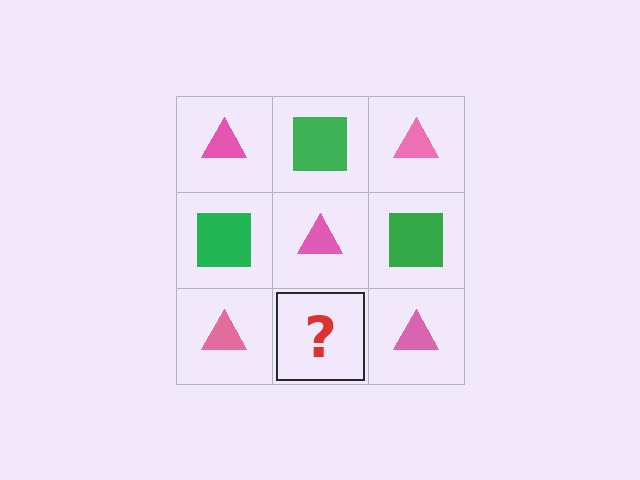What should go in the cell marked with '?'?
The missing cell should contain a green square.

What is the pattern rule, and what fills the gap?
The rule is that it alternates pink triangle and green square in a checkerboard pattern. The gap should be filled with a green square.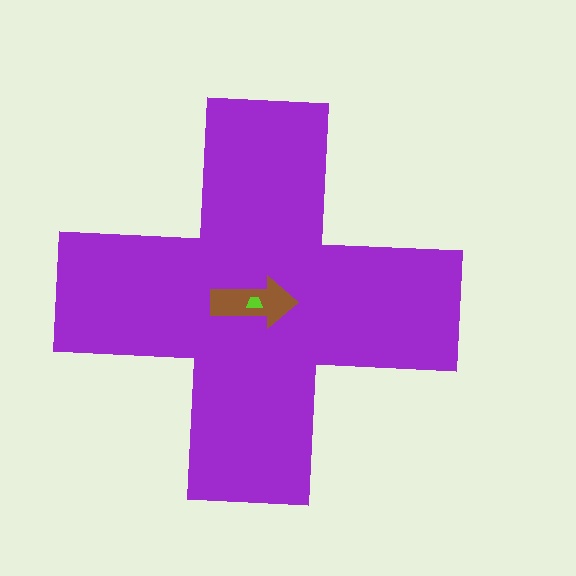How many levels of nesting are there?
3.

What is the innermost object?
The lime trapezoid.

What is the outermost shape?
The purple cross.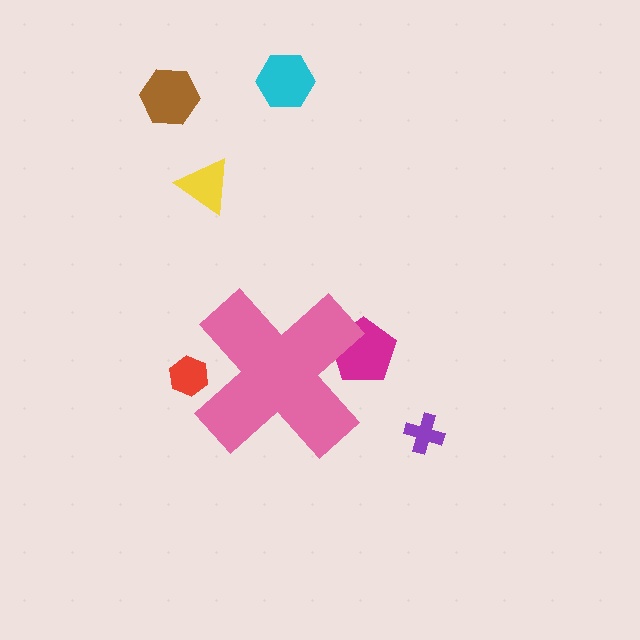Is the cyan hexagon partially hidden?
No, the cyan hexagon is fully visible.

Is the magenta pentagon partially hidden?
Yes, the magenta pentagon is partially hidden behind the pink cross.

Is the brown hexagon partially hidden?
No, the brown hexagon is fully visible.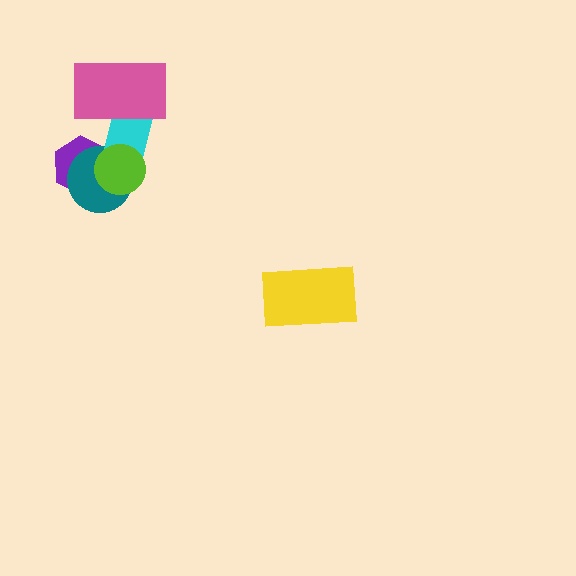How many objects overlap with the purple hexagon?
3 objects overlap with the purple hexagon.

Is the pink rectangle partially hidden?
No, no other shape covers it.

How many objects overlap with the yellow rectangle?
0 objects overlap with the yellow rectangle.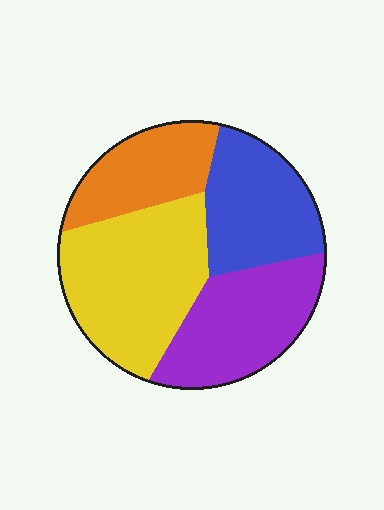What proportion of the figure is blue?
Blue takes up between a sixth and a third of the figure.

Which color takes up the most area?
Yellow, at roughly 35%.